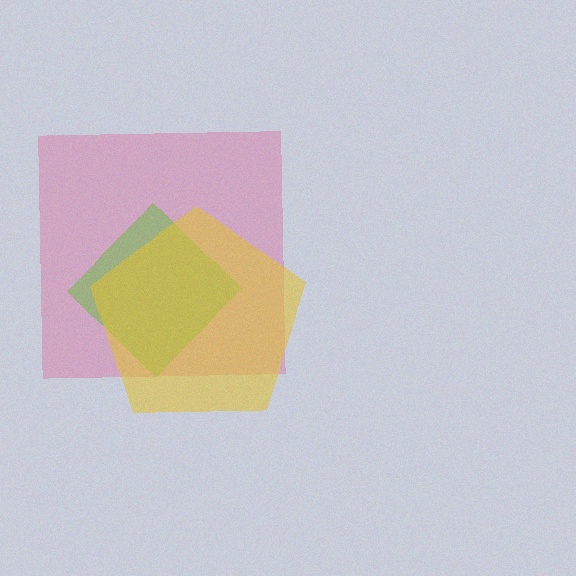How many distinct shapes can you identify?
There are 3 distinct shapes: a pink square, a lime diamond, a yellow pentagon.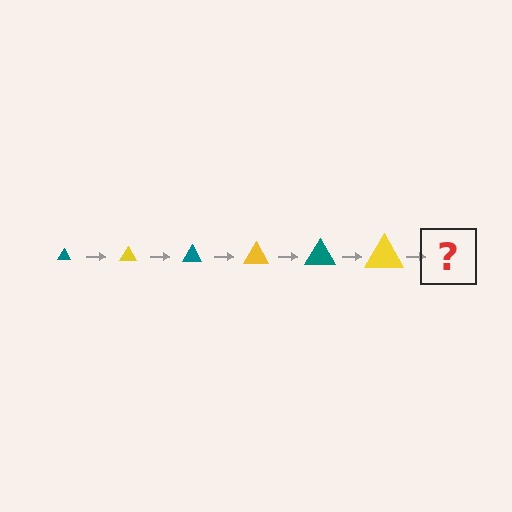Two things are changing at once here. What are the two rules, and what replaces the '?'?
The two rules are that the triangle grows larger each step and the color cycles through teal and yellow. The '?' should be a teal triangle, larger than the previous one.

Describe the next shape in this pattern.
It should be a teal triangle, larger than the previous one.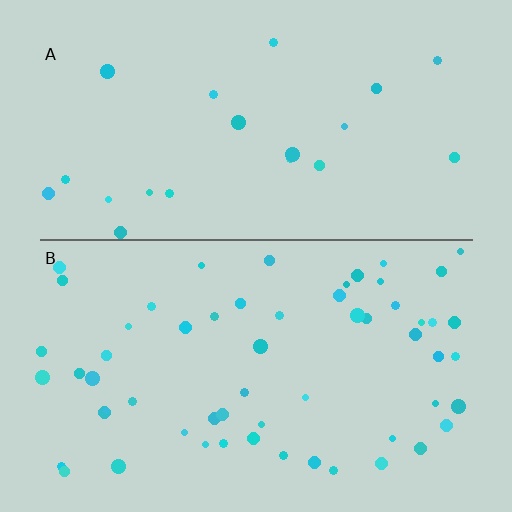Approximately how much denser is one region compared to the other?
Approximately 2.8× — region B over region A.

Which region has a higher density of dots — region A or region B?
B (the bottom).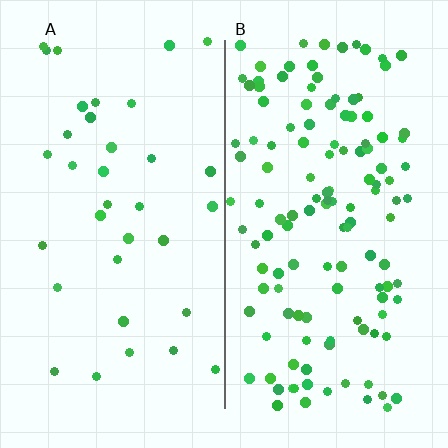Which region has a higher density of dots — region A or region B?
B (the right).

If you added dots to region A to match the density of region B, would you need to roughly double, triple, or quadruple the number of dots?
Approximately quadruple.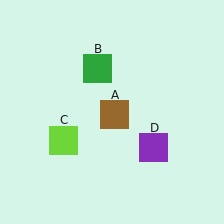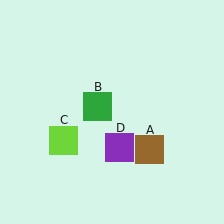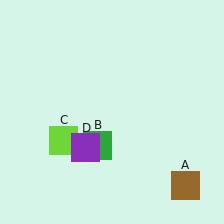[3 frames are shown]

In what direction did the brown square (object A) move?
The brown square (object A) moved down and to the right.